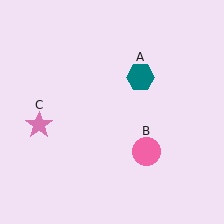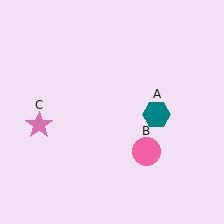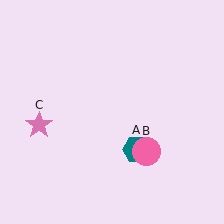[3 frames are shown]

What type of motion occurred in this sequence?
The teal hexagon (object A) rotated clockwise around the center of the scene.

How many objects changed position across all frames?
1 object changed position: teal hexagon (object A).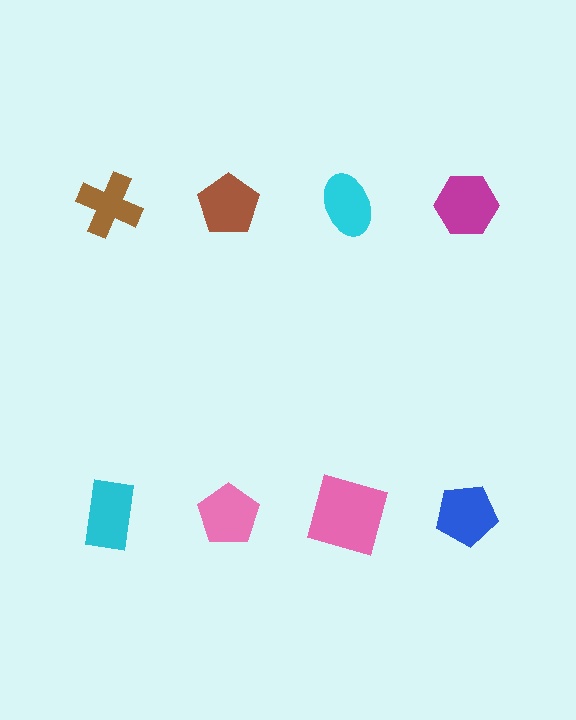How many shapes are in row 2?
4 shapes.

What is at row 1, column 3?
A cyan ellipse.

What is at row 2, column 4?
A blue pentagon.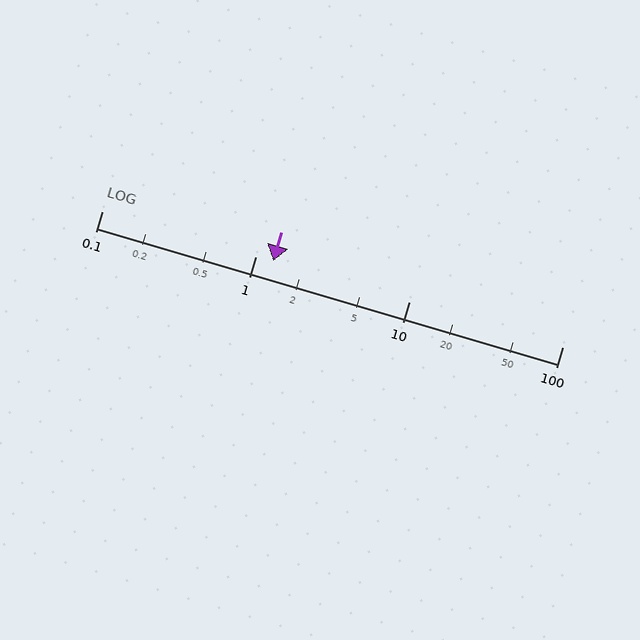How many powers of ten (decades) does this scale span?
The scale spans 3 decades, from 0.1 to 100.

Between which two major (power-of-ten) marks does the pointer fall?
The pointer is between 1 and 10.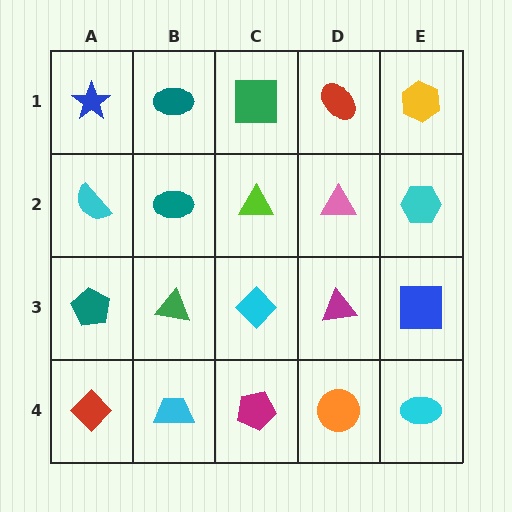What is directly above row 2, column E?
A yellow hexagon.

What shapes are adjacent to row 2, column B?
A teal ellipse (row 1, column B), a green triangle (row 3, column B), a cyan semicircle (row 2, column A), a lime triangle (row 2, column C).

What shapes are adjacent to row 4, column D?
A magenta triangle (row 3, column D), a magenta pentagon (row 4, column C), a cyan ellipse (row 4, column E).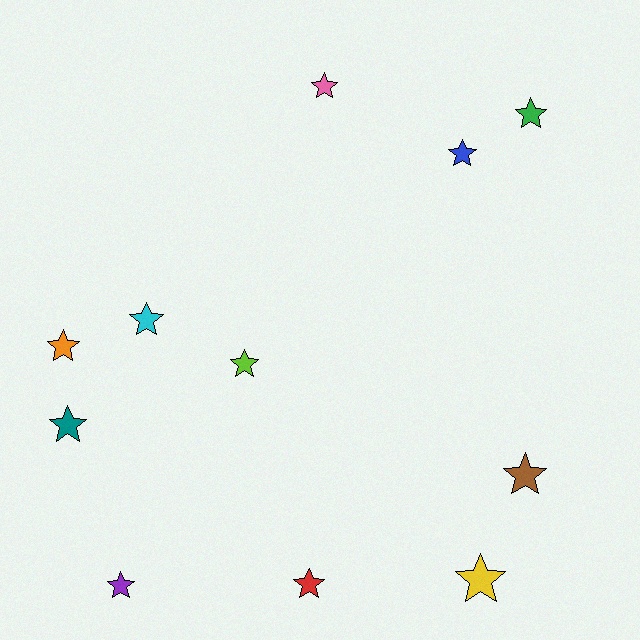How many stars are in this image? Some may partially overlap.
There are 11 stars.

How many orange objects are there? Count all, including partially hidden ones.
There is 1 orange object.